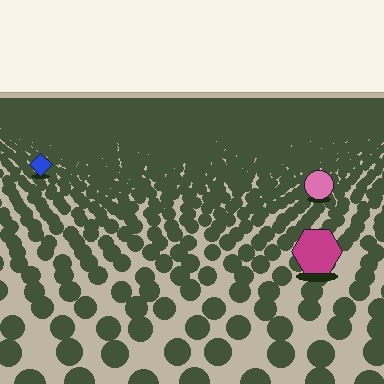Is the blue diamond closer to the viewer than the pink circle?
No. The pink circle is closer — you can tell from the texture gradient: the ground texture is coarser near it.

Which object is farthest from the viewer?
The blue diamond is farthest from the viewer. It appears smaller and the ground texture around it is denser.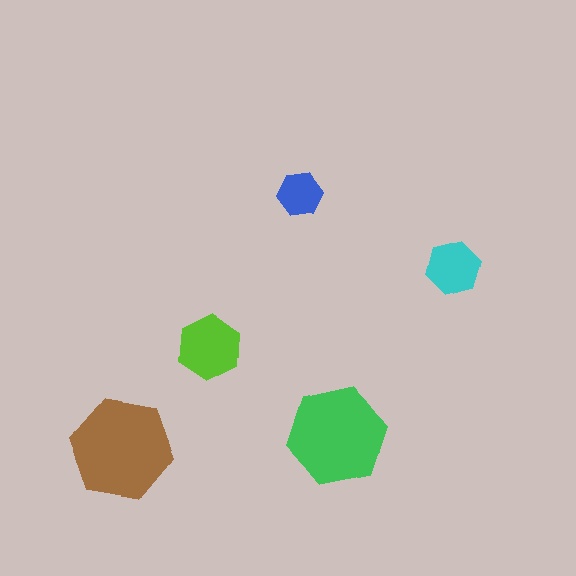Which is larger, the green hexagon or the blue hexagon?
The green one.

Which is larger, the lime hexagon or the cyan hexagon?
The lime one.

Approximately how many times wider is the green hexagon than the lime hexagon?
About 1.5 times wider.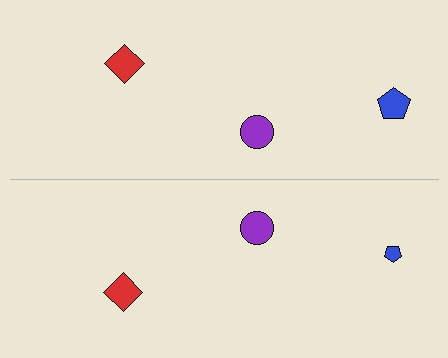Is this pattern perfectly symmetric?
No, the pattern is not perfectly symmetric. The blue pentagon on the bottom side has a different size than its mirror counterpart.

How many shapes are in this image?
There are 6 shapes in this image.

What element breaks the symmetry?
The blue pentagon on the bottom side has a different size than its mirror counterpart.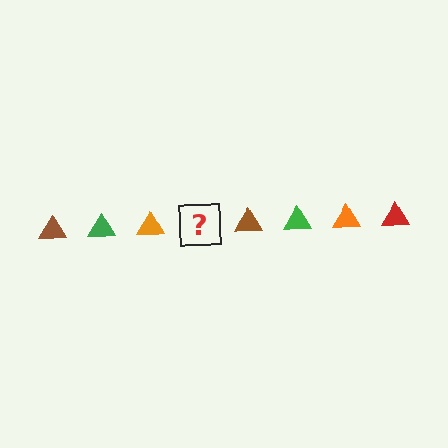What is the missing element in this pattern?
The missing element is a red triangle.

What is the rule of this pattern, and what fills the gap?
The rule is that the pattern cycles through brown, green, orange, red triangles. The gap should be filled with a red triangle.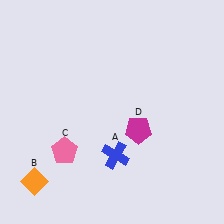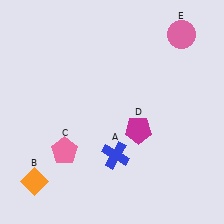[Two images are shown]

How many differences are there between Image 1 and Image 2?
There is 1 difference between the two images.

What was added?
A pink circle (E) was added in Image 2.